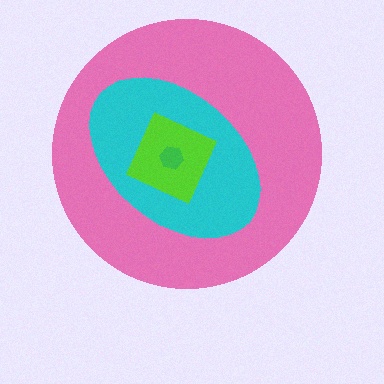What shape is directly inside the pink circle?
The cyan ellipse.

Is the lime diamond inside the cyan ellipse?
Yes.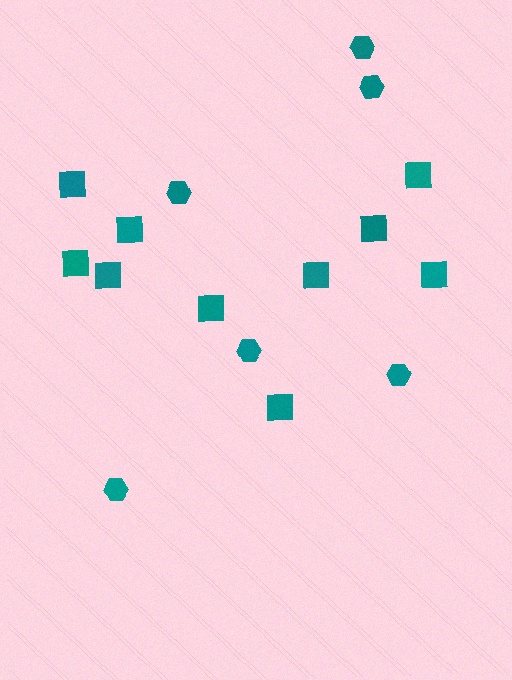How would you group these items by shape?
There are 2 groups: one group of hexagons (6) and one group of squares (10).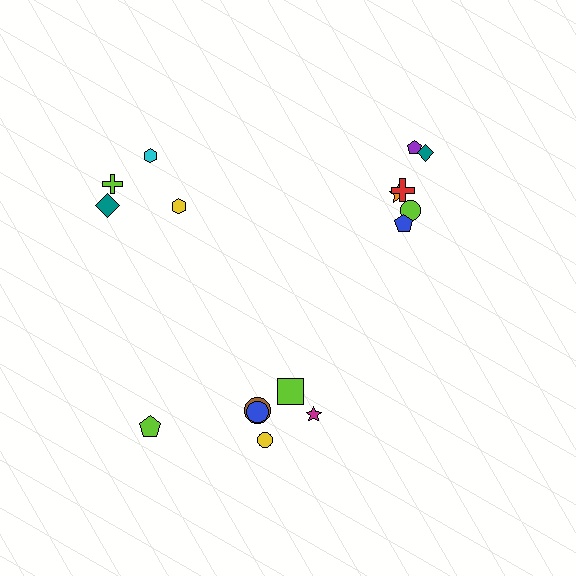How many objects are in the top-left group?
There are 4 objects.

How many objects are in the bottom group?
There are 6 objects.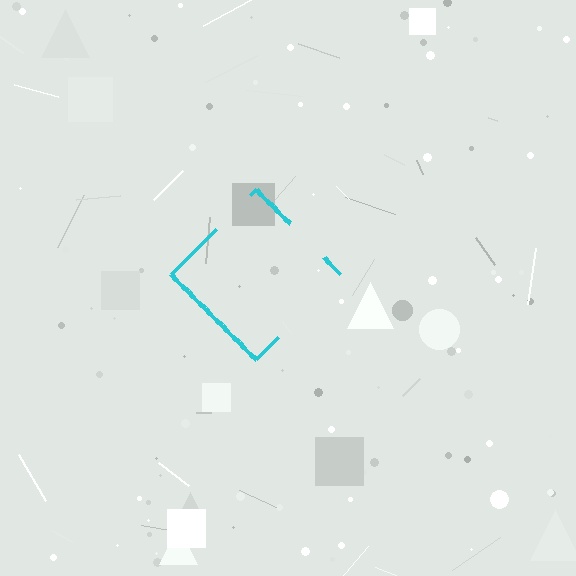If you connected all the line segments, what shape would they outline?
They would outline a diamond.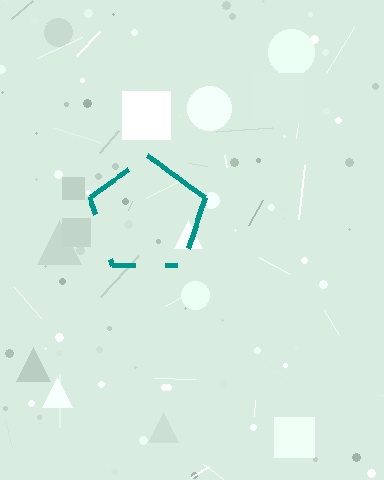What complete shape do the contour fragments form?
The contour fragments form a pentagon.